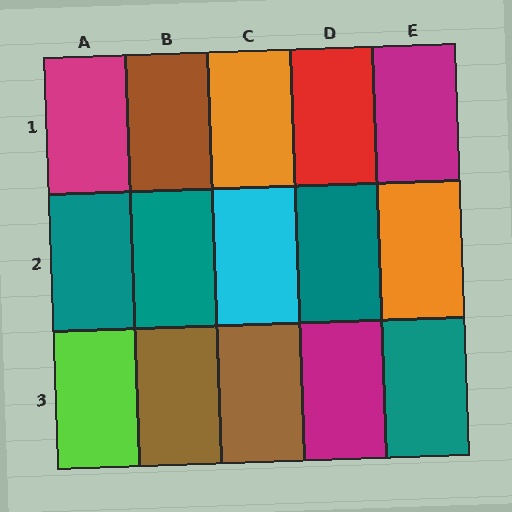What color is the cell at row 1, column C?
Orange.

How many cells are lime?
1 cell is lime.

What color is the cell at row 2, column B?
Teal.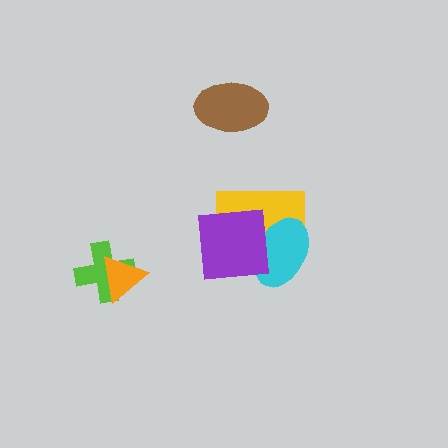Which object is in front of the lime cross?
The orange triangle is in front of the lime cross.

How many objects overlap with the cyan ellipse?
2 objects overlap with the cyan ellipse.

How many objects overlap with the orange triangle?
1 object overlaps with the orange triangle.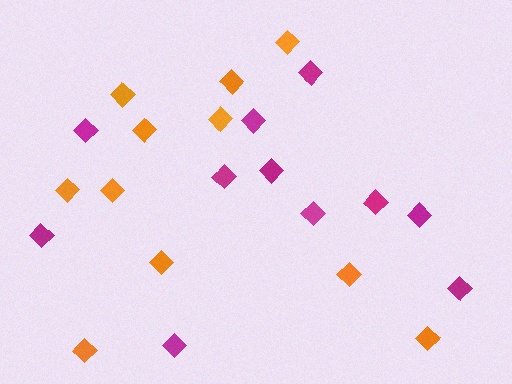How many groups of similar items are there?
There are 2 groups: one group of magenta diamonds (11) and one group of orange diamonds (11).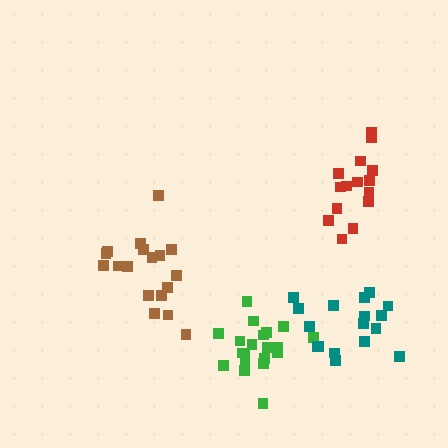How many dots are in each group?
Group 1: 20 dots, Group 2: 17 dots, Group 3: 18 dots, Group 4: 15 dots (70 total).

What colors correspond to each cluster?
The clusters are colored: green, teal, brown, red.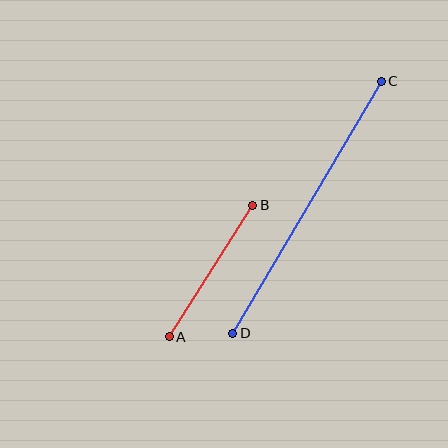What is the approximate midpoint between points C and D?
The midpoint is at approximately (307, 207) pixels.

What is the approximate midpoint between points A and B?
The midpoint is at approximately (211, 271) pixels.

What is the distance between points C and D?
The distance is approximately 292 pixels.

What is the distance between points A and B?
The distance is approximately 156 pixels.